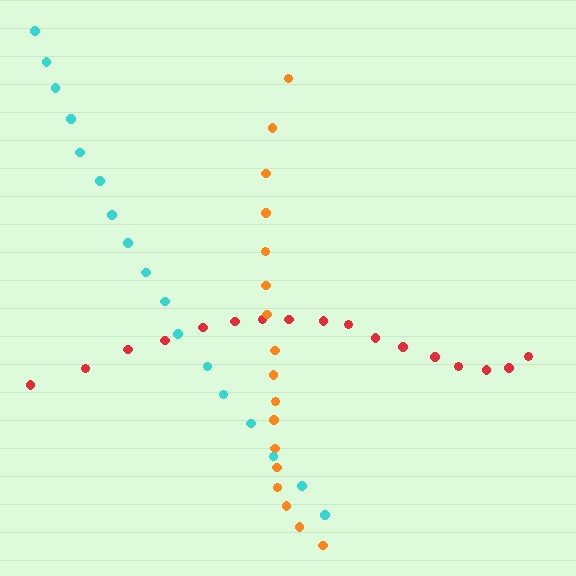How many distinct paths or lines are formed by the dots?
There are 3 distinct paths.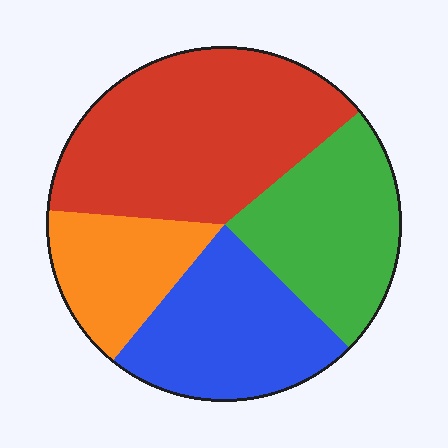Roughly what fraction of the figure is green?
Green covers 23% of the figure.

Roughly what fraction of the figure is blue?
Blue takes up about one quarter (1/4) of the figure.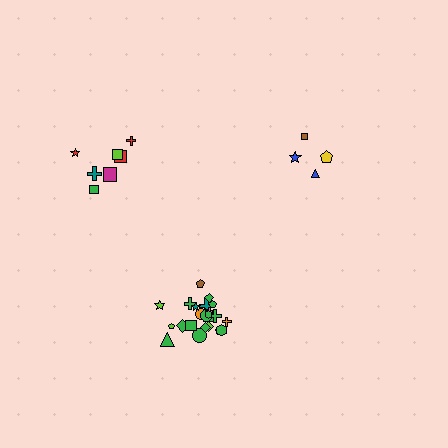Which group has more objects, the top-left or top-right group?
The top-left group.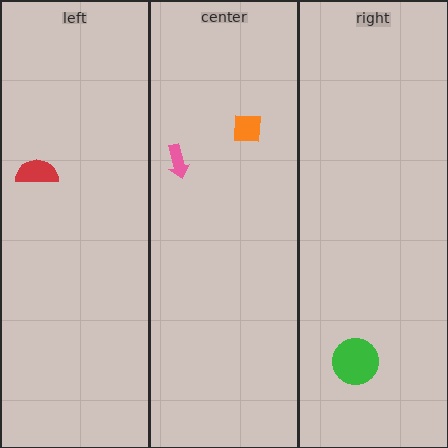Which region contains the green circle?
The right region.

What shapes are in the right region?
The green circle.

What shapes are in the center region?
The orange square, the pink arrow.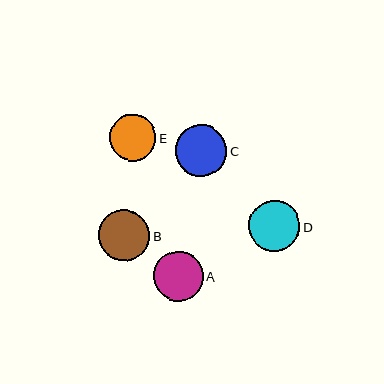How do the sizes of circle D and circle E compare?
Circle D and circle E are approximately the same size.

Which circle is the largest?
Circle B is the largest with a size of approximately 52 pixels.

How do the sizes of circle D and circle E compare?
Circle D and circle E are approximately the same size.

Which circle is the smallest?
Circle E is the smallest with a size of approximately 46 pixels.